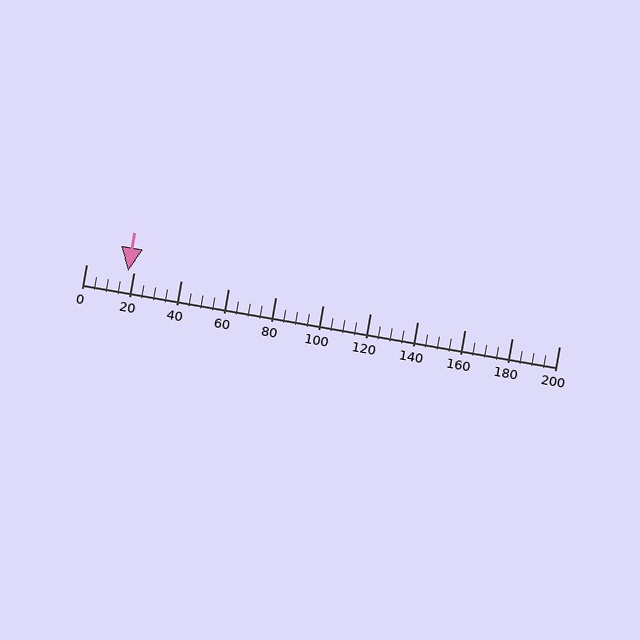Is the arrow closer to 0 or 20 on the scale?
The arrow is closer to 20.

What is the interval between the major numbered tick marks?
The major tick marks are spaced 20 units apart.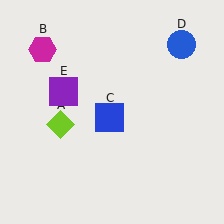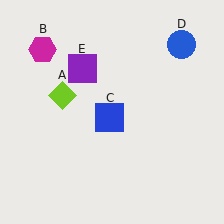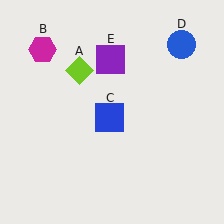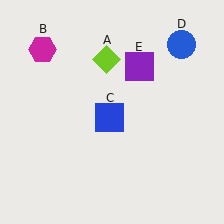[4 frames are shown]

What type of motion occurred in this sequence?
The lime diamond (object A), purple square (object E) rotated clockwise around the center of the scene.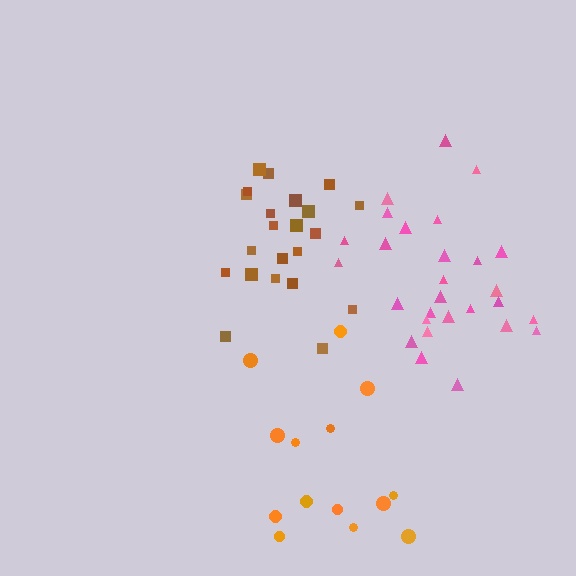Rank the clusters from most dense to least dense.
brown, pink, orange.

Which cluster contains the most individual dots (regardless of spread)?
Pink (28).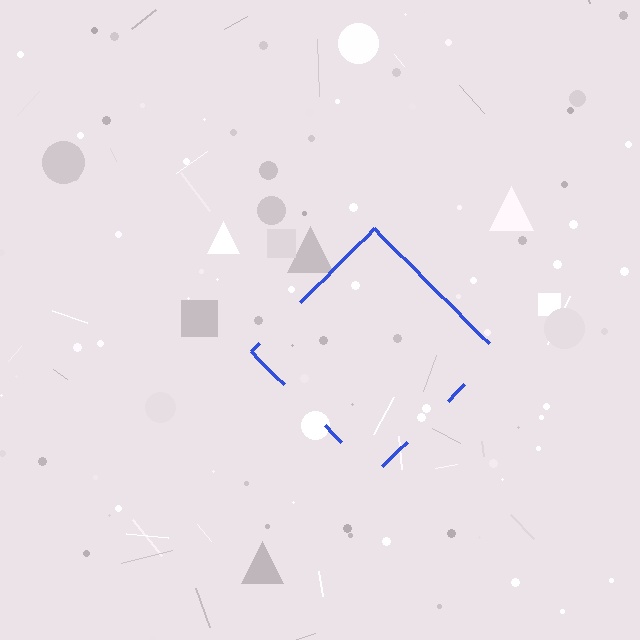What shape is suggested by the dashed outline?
The dashed outline suggests a diamond.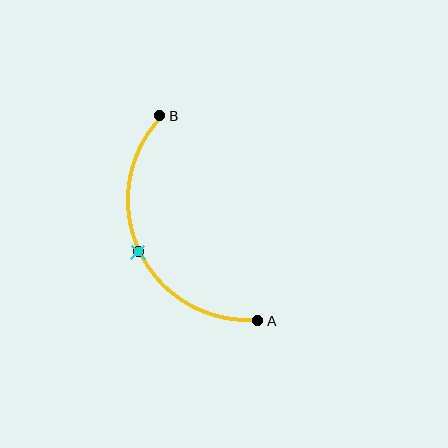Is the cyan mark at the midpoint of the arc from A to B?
Yes. The cyan mark lies on the arc at equal arc-length from both A and B — it is the arc midpoint.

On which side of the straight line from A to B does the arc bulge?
The arc bulges to the left of the straight line connecting A and B.